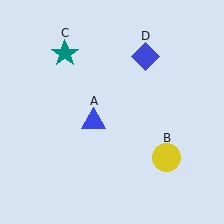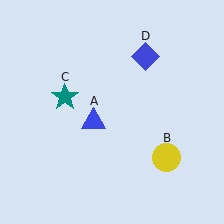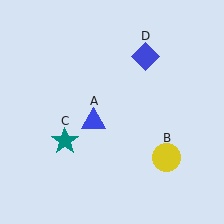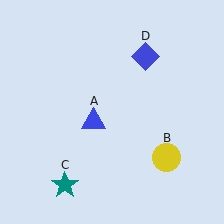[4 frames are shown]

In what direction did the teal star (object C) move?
The teal star (object C) moved down.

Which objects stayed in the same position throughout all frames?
Blue triangle (object A) and yellow circle (object B) and blue diamond (object D) remained stationary.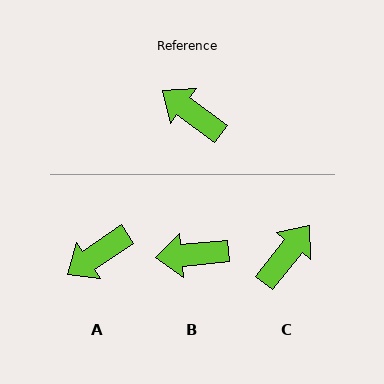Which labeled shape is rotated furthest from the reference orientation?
C, about 92 degrees away.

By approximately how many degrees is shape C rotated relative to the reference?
Approximately 92 degrees clockwise.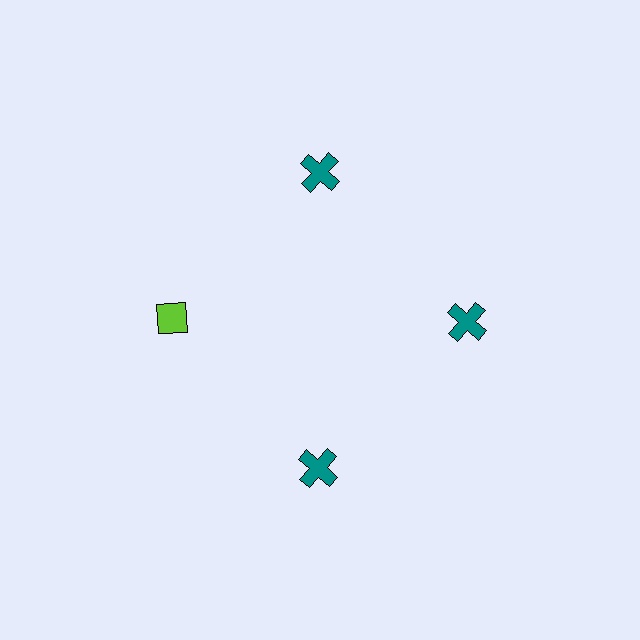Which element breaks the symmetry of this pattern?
The lime diamond at roughly the 9 o'clock position breaks the symmetry. All other shapes are teal crosses.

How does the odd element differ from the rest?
It differs in both color (lime instead of teal) and shape (diamond instead of cross).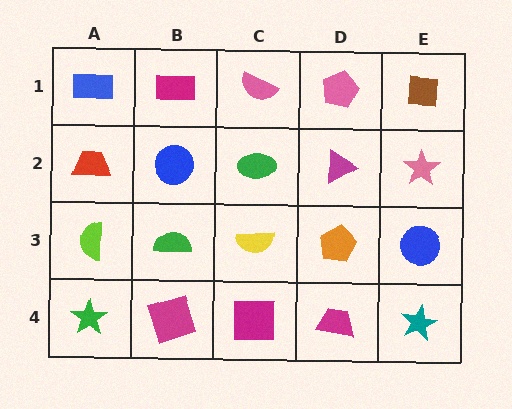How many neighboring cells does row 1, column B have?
3.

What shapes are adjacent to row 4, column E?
A blue circle (row 3, column E), a magenta trapezoid (row 4, column D).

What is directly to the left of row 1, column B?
A blue rectangle.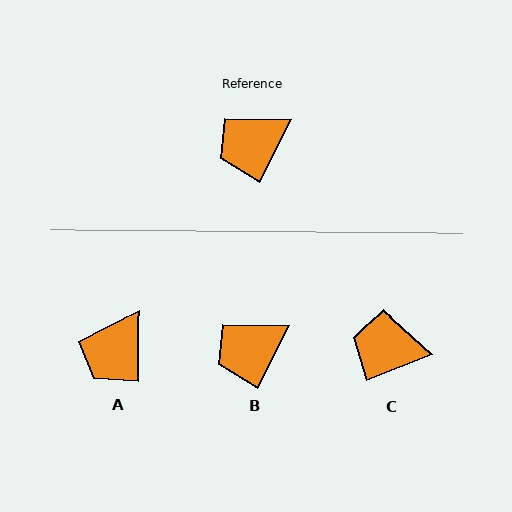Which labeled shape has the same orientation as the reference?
B.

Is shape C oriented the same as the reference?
No, it is off by about 41 degrees.